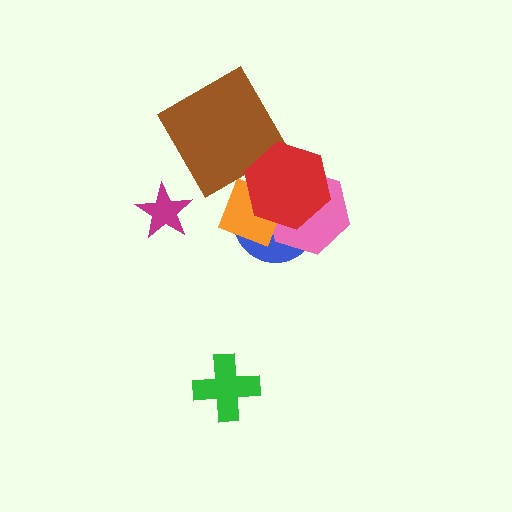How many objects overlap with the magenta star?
0 objects overlap with the magenta star.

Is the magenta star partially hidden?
No, no other shape covers it.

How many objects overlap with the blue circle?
3 objects overlap with the blue circle.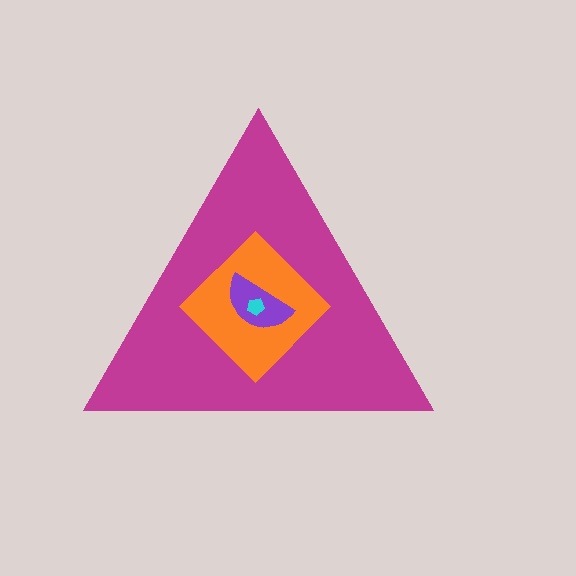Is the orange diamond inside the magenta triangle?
Yes.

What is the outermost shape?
The magenta triangle.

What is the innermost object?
The cyan pentagon.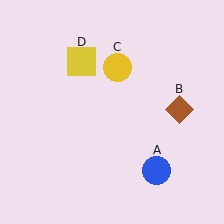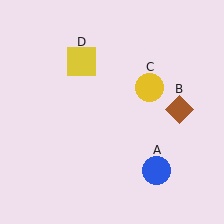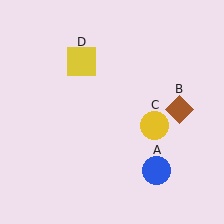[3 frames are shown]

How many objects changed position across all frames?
1 object changed position: yellow circle (object C).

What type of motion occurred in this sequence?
The yellow circle (object C) rotated clockwise around the center of the scene.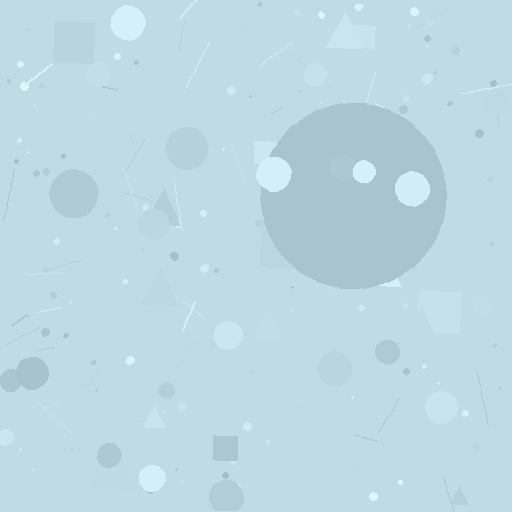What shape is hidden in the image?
A circle is hidden in the image.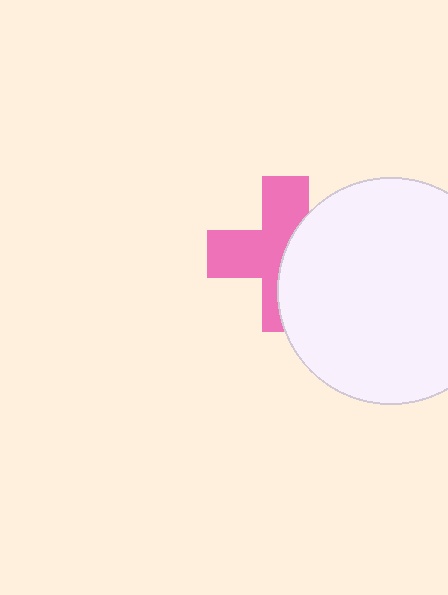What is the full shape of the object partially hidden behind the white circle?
The partially hidden object is a pink cross.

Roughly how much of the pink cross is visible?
About half of it is visible (roughly 56%).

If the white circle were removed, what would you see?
You would see the complete pink cross.